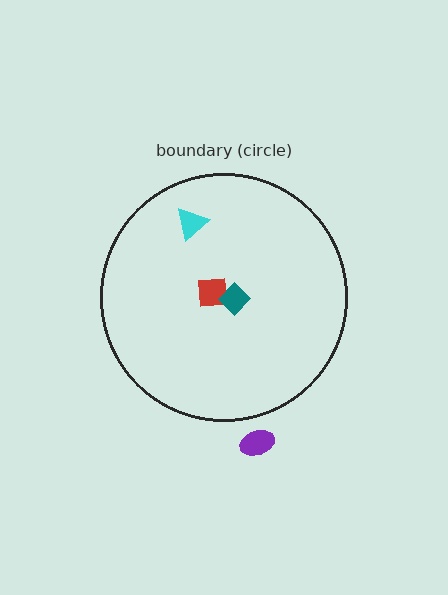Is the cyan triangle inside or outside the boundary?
Inside.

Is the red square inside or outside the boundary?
Inside.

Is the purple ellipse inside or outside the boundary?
Outside.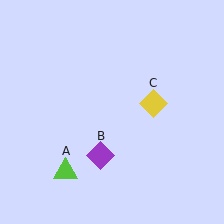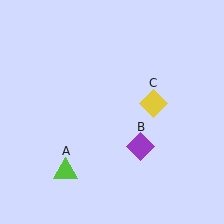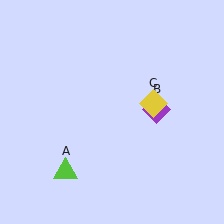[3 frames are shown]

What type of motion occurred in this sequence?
The purple diamond (object B) rotated counterclockwise around the center of the scene.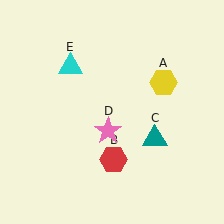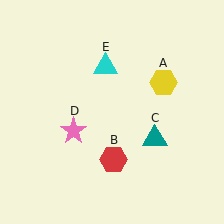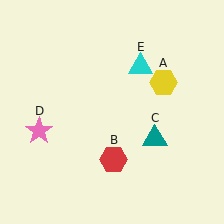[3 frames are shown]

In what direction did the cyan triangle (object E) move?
The cyan triangle (object E) moved right.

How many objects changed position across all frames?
2 objects changed position: pink star (object D), cyan triangle (object E).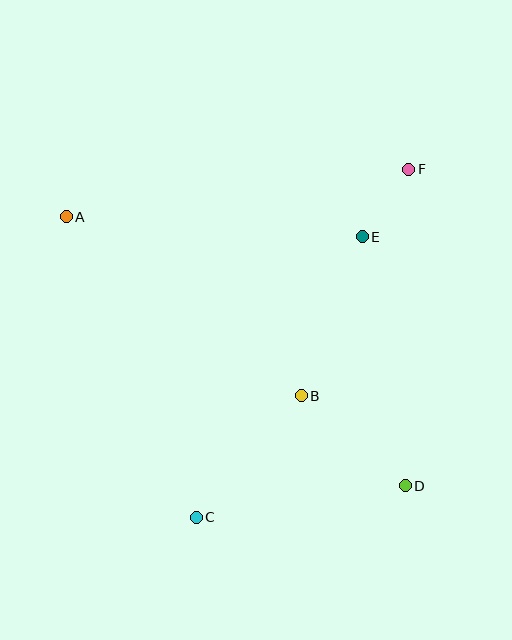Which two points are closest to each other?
Points E and F are closest to each other.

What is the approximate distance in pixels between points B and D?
The distance between B and D is approximately 138 pixels.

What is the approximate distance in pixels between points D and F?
The distance between D and F is approximately 317 pixels.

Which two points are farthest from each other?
Points A and D are farthest from each other.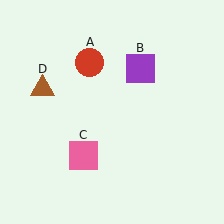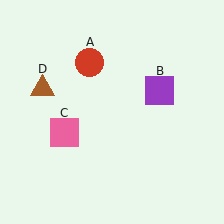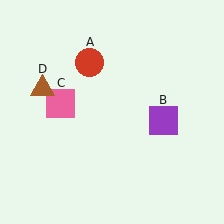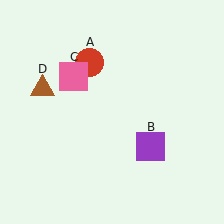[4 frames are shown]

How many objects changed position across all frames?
2 objects changed position: purple square (object B), pink square (object C).